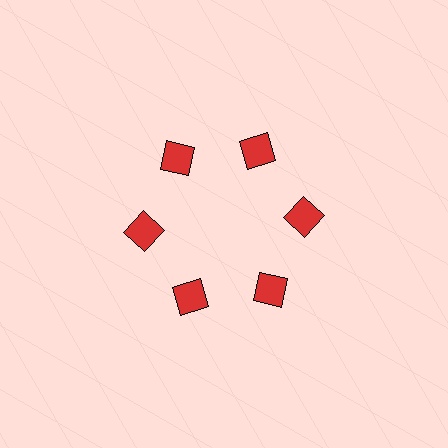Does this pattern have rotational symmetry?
Yes, this pattern has 6-fold rotational symmetry. It looks the same after rotating 60 degrees around the center.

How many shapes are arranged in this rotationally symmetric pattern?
There are 6 shapes, arranged in 6 groups of 1.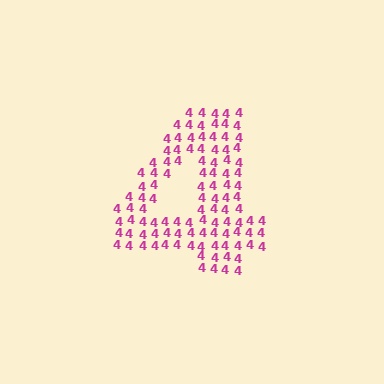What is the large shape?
The large shape is the digit 4.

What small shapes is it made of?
It is made of small digit 4's.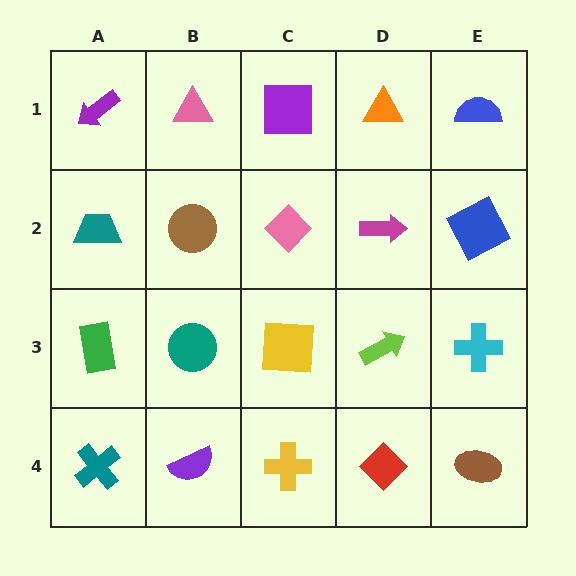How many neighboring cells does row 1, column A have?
2.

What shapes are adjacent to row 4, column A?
A green rectangle (row 3, column A), a purple semicircle (row 4, column B).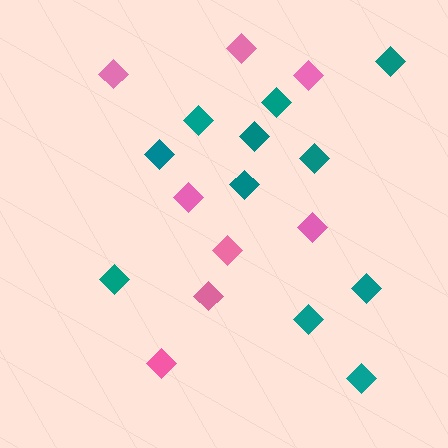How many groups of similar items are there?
There are 2 groups: one group of pink diamonds (8) and one group of teal diamonds (11).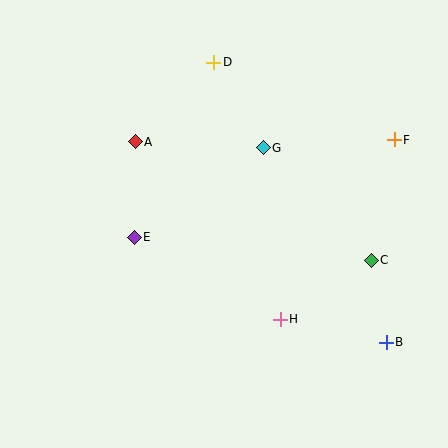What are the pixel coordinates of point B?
Point B is at (386, 342).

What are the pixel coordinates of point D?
Point D is at (214, 62).